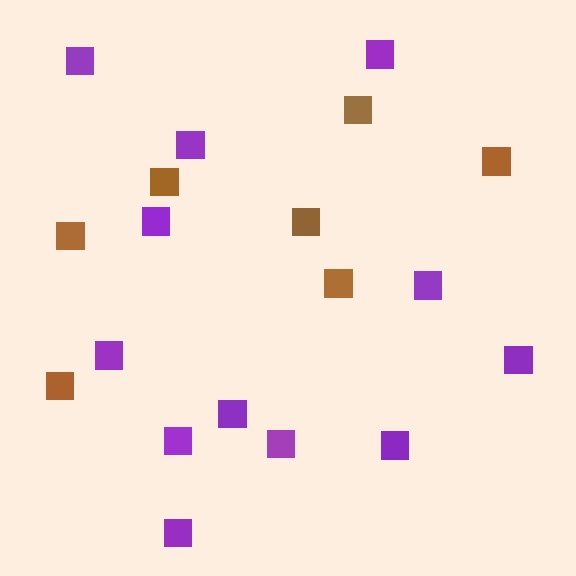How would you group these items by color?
There are 2 groups: one group of brown squares (7) and one group of purple squares (12).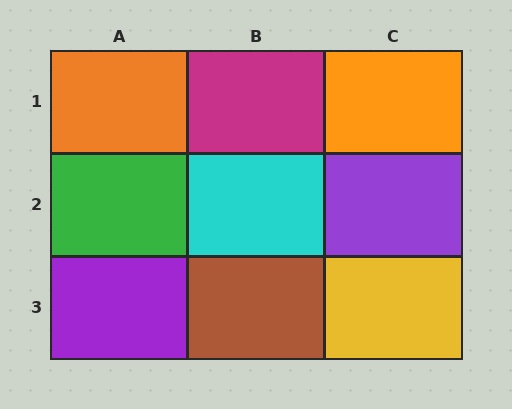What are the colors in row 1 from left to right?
Orange, magenta, orange.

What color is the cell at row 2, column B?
Cyan.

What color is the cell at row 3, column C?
Yellow.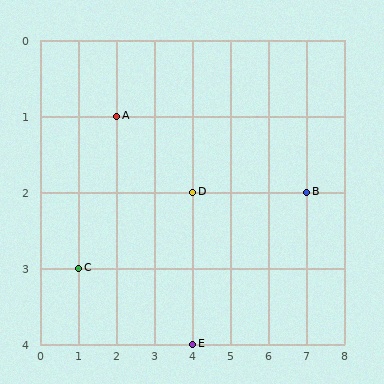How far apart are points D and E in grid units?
Points D and E are 2 rows apart.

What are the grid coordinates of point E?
Point E is at grid coordinates (4, 4).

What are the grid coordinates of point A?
Point A is at grid coordinates (2, 1).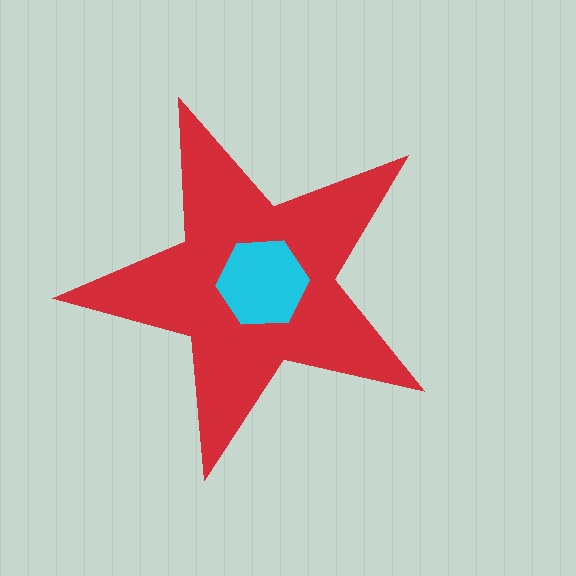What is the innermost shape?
The cyan hexagon.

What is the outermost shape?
The red star.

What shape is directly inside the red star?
The cyan hexagon.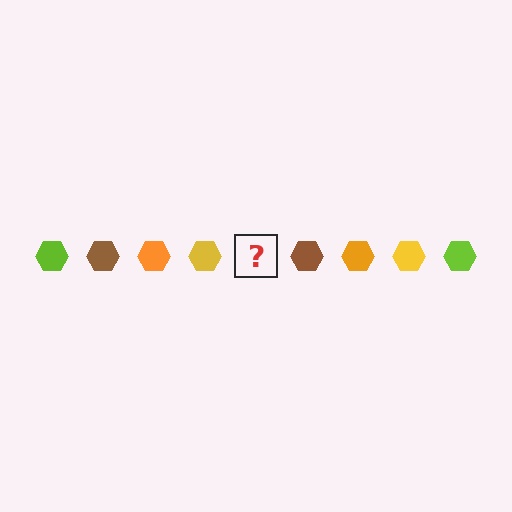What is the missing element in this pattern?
The missing element is a lime hexagon.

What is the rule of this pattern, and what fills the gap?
The rule is that the pattern cycles through lime, brown, orange, yellow hexagons. The gap should be filled with a lime hexagon.